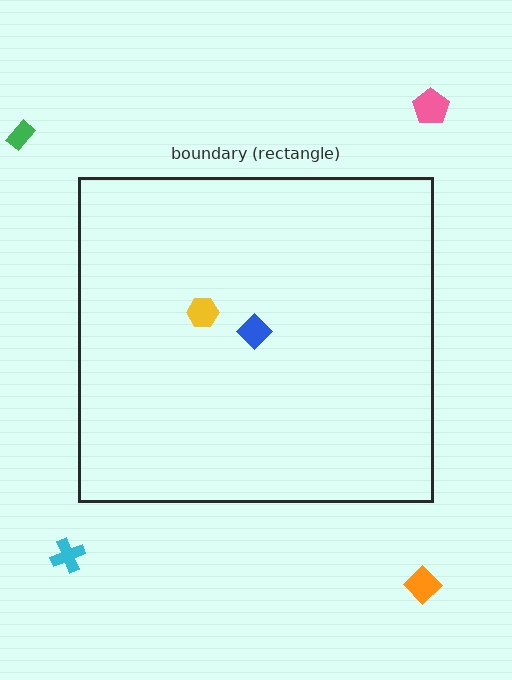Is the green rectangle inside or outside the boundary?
Outside.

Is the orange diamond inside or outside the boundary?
Outside.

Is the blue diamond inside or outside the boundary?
Inside.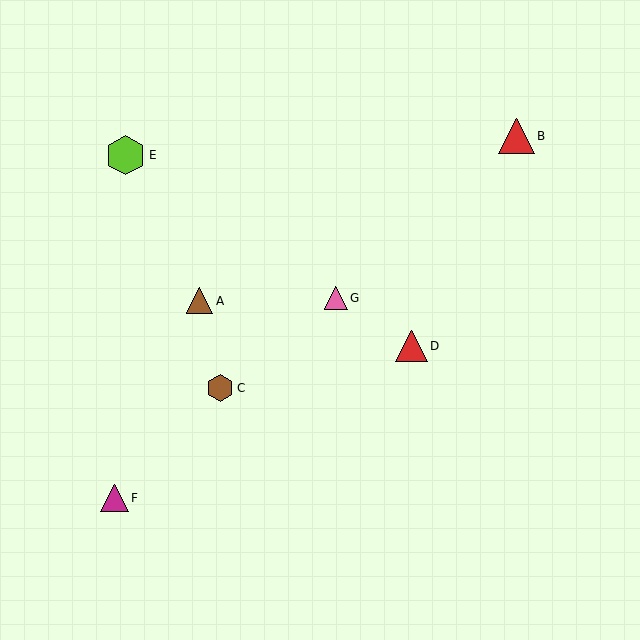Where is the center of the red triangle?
The center of the red triangle is at (411, 346).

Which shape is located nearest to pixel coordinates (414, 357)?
The red triangle (labeled D) at (411, 346) is nearest to that location.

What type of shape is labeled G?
Shape G is a pink triangle.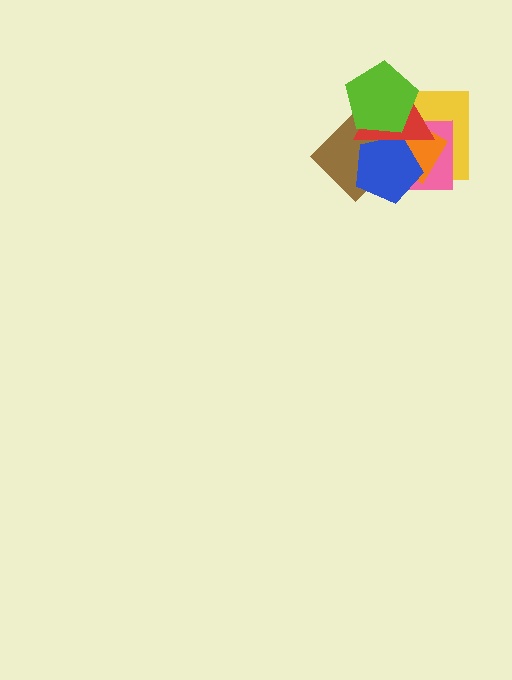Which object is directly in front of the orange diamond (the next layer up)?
The brown diamond is directly in front of the orange diamond.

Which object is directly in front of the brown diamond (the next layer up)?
The blue pentagon is directly in front of the brown diamond.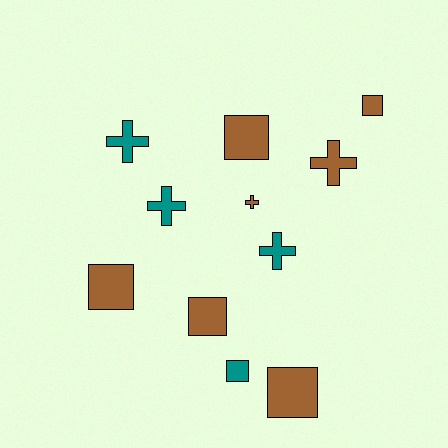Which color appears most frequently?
Brown, with 7 objects.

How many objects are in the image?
There are 11 objects.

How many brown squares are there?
There are 5 brown squares.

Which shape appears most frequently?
Square, with 6 objects.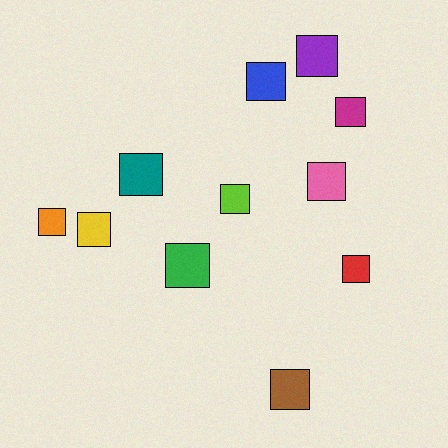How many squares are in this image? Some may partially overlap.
There are 11 squares.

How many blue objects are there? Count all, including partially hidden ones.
There is 1 blue object.